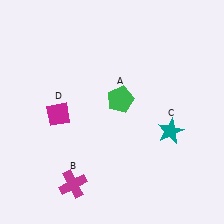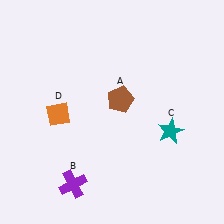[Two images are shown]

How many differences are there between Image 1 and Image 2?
There are 3 differences between the two images.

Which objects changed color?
A changed from green to brown. B changed from magenta to purple. D changed from magenta to orange.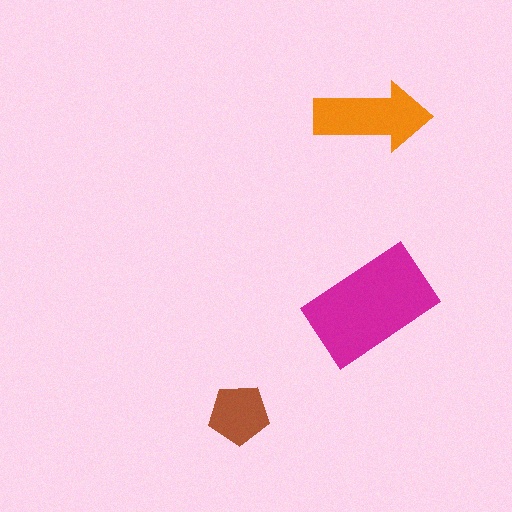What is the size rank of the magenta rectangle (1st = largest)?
1st.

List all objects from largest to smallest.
The magenta rectangle, the orange arrow, the brown pentagon.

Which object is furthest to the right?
The orange arrow is rightmost.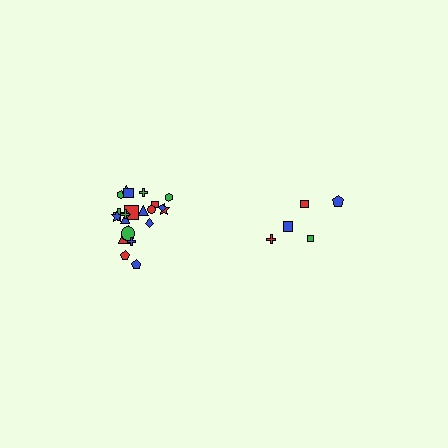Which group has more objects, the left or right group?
The left group.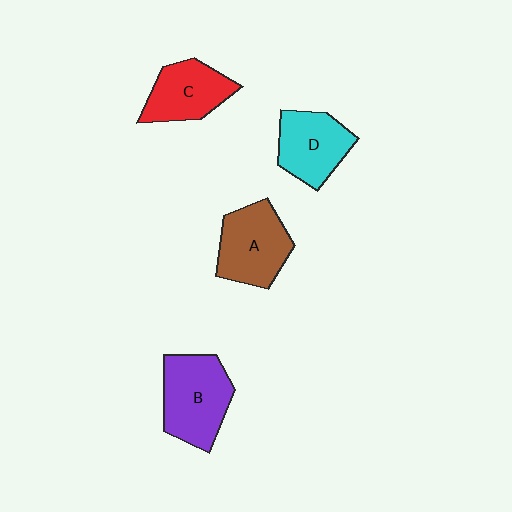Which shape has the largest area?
Shape B (purple).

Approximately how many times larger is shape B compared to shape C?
Approximately 1.3 times.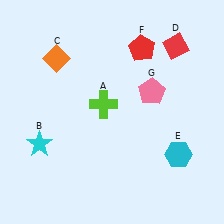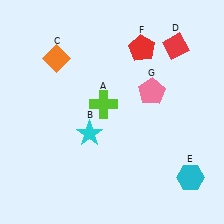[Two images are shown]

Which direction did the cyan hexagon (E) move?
The cyan hexagon (E) moved down.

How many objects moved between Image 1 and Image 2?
2 objects moved between the two images.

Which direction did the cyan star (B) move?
The cyan star (B) moved right.